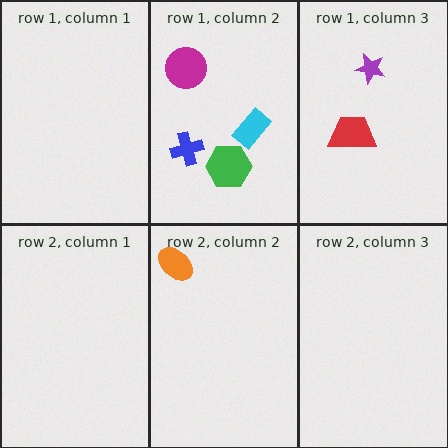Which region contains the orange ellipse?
The row 2, column 2 region.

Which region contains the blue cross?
The row 1, column 2 region.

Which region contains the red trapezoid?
The row 1, column 3 region.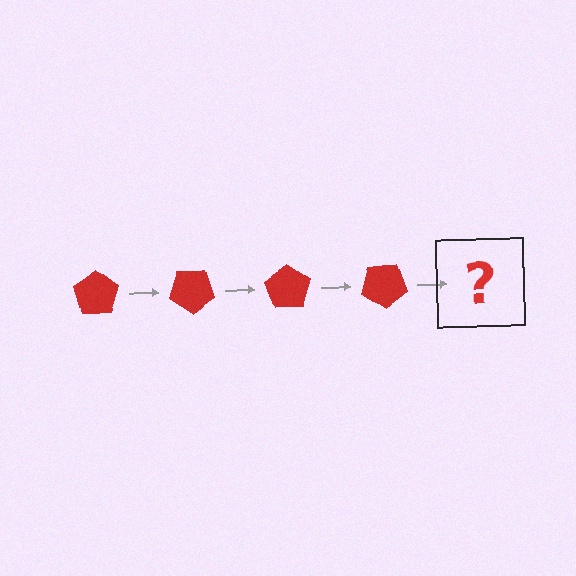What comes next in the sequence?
The next element should be a red pentagon rotated 140 degrees.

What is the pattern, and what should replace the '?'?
The pattern is that the pentagon rotates 35 degrees each step. The '?' should be a red pentagon rotated 140 degrees.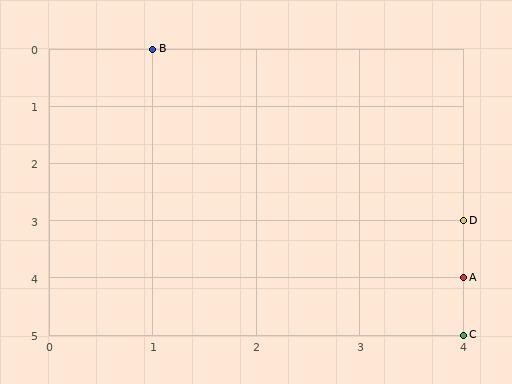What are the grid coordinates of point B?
Point B is at grid coordinates (1, 0).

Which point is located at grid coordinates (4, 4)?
Point A is at (4, 4).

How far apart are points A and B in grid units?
Points A and B are 3 columns and 4 rows apart (about 5.0 grid units diagonally).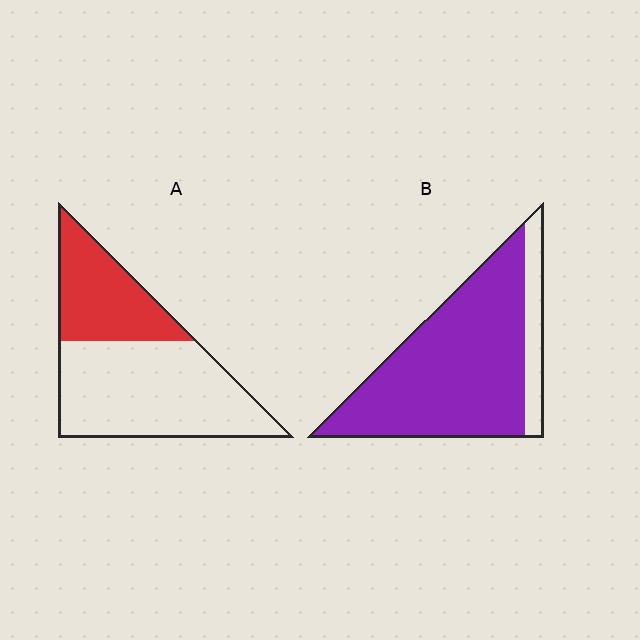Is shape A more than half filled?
No.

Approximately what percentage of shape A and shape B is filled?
A is approximately 35% and B is approximately 85%.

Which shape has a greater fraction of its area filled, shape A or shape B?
Shape B.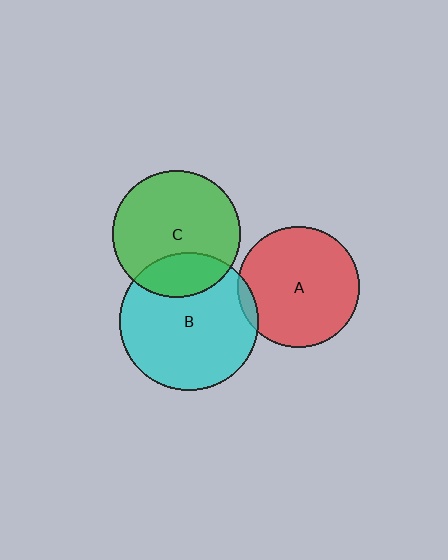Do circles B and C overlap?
Yes.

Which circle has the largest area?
Circle B (cyan).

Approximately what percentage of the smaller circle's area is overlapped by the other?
Approximately 25%.